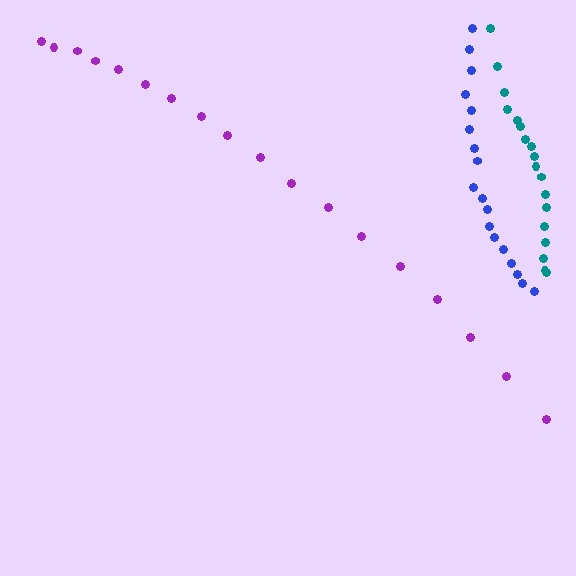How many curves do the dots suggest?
There are 3 distinct paths.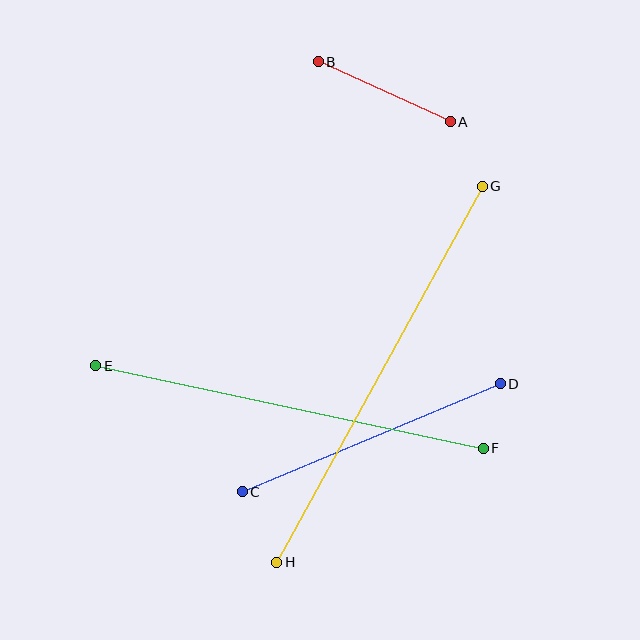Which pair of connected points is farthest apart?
Points G and H are farthest apart.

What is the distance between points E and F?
The distance is approximately 396 pixels.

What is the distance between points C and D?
The distance is approximately 280 pixels.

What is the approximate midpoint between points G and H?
The midpoint is at approximately (380, 374) pixels.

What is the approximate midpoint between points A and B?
The midpoint is at approximately (384, 92) pixels.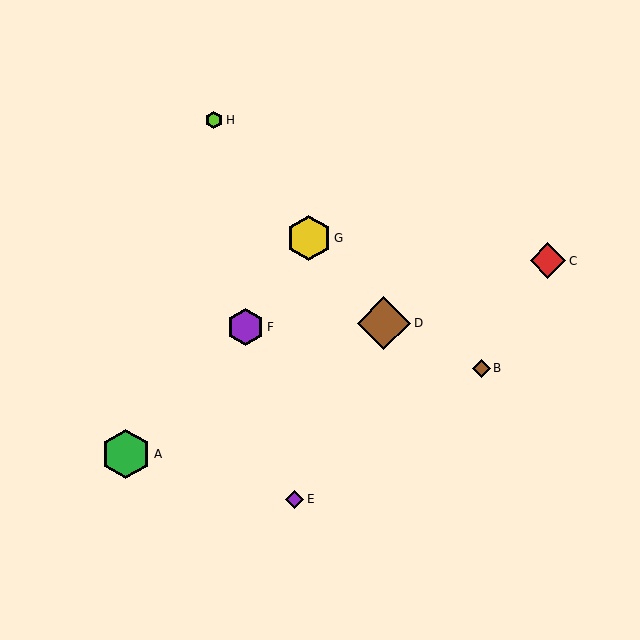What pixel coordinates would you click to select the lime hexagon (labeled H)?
Click at (214, 120) to select the lime hexagon H.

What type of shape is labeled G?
Shape G is a yellow hexagon.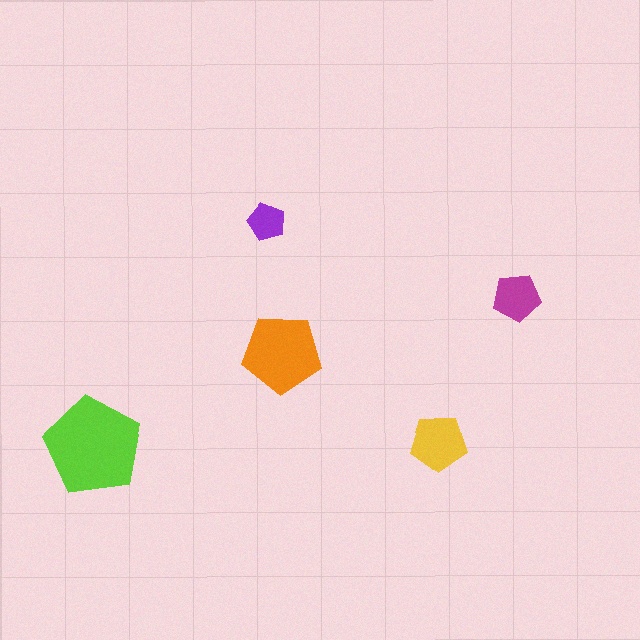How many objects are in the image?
There are 5 objects in the image.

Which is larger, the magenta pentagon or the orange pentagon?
The orange one.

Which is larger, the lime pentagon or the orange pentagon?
The lime one.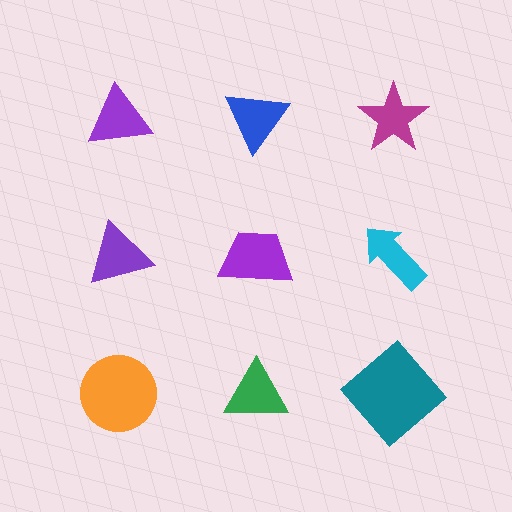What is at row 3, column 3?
A teal diamond.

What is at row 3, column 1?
An orange circle.